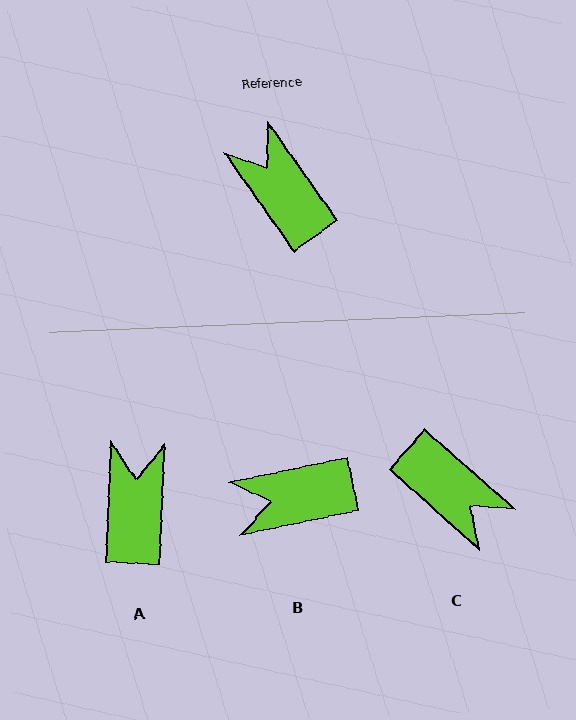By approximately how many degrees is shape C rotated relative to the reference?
Approximately 167 degrees clockwise.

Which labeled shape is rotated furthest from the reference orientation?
C, about 167 degrees away.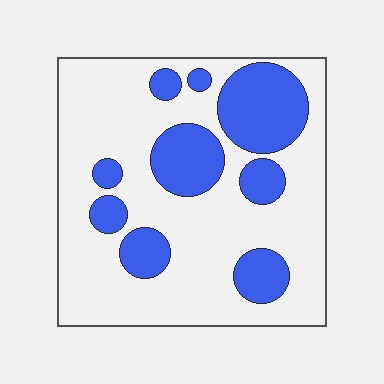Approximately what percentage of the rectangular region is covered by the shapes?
Approximately 30%.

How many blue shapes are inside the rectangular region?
9.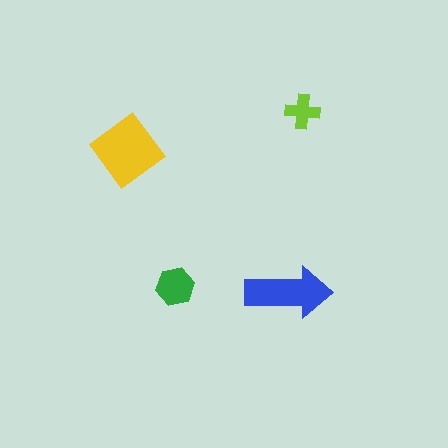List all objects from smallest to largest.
The lime cross, the green hexagon, the blue arrow, the yellow diamond.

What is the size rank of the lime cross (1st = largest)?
4th.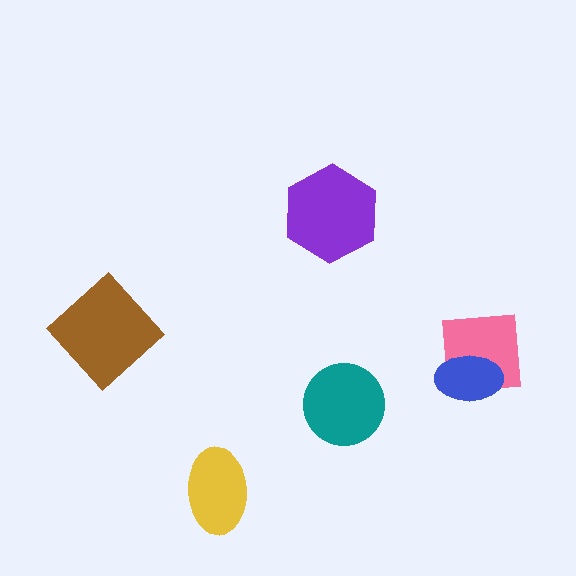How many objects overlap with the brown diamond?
0 objects overlap with the brown diamond.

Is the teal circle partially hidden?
No, no other shape covers it.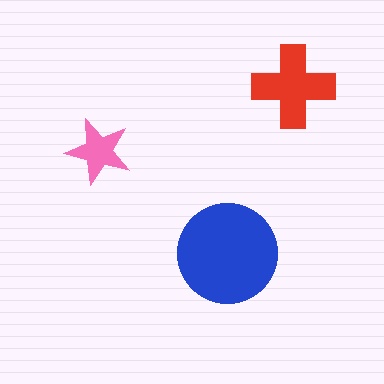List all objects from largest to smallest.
The blue circle, the red cross, the pink star.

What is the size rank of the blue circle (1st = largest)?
1st.